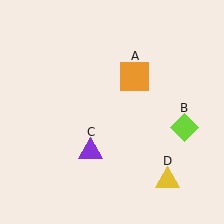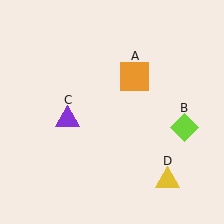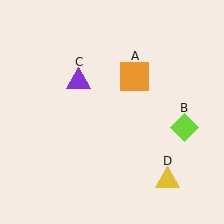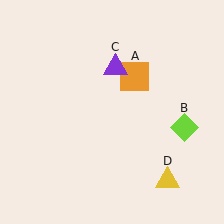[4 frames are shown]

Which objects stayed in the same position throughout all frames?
Orange square (object A) and lime diamond (object B) and yellow triangle (object D) remained stationary.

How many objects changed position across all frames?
1 object changed position: purple triangle (object C).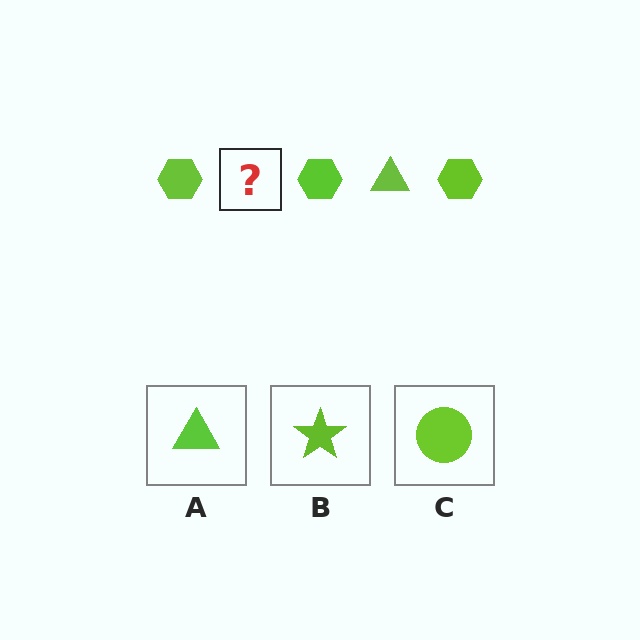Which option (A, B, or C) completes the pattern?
A.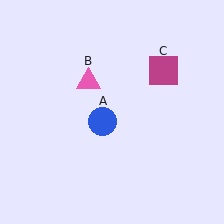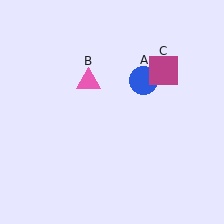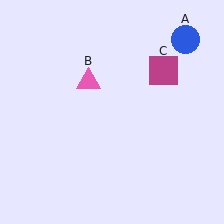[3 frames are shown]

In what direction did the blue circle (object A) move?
The blue circle (object A) moved up and to the right.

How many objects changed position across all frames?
1 object changed position: blue circle (object A).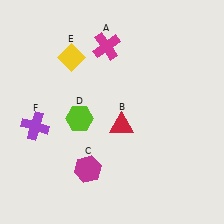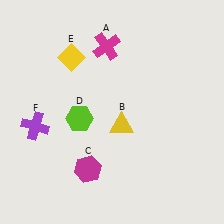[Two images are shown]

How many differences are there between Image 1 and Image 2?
There is 1 difference between the two images.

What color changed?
The triangle (B) changed from red in Image 1 to yellow in Image 2.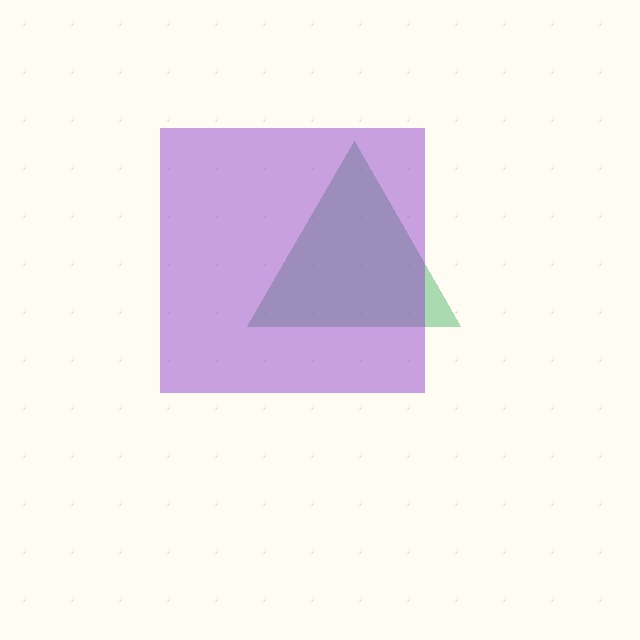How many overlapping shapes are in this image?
There are 2 overlapping shapes in the image.